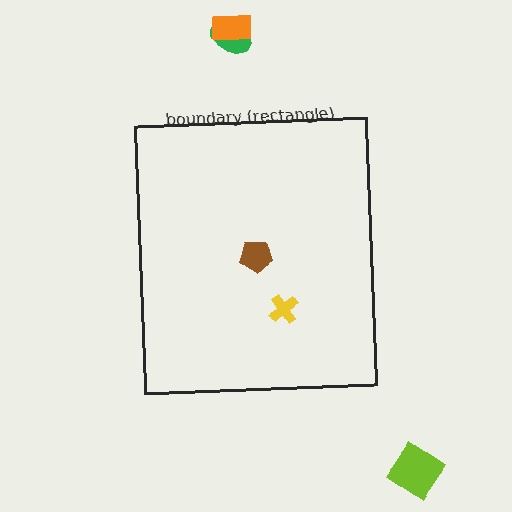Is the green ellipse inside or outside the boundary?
Outside.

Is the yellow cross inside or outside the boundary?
Inside.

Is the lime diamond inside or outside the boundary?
Outside.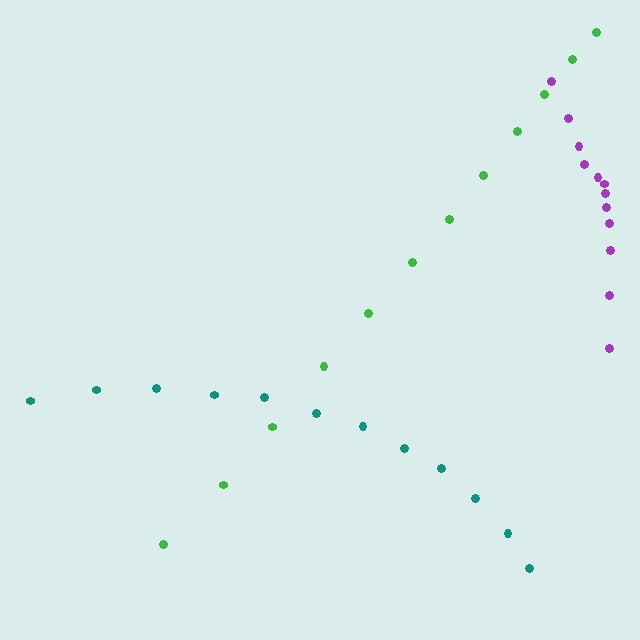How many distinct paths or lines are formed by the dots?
There are 3 distinct paths.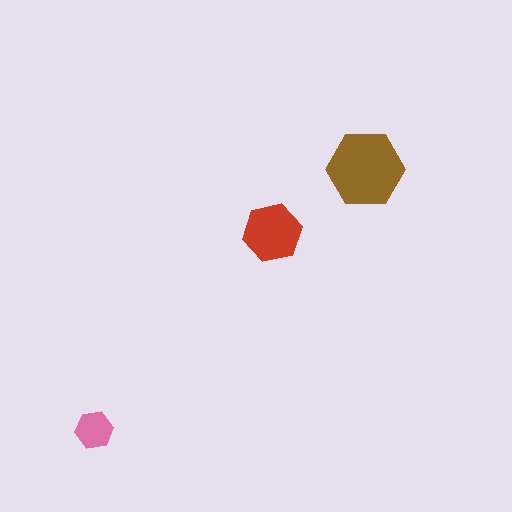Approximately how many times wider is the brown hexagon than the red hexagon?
About 1.5 times wider.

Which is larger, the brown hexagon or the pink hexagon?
The brown one.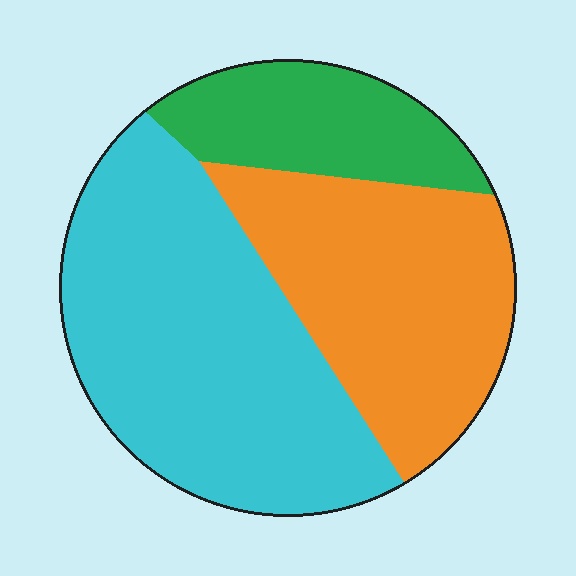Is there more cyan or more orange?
Cyan.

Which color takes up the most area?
Cyan, at roughly 50%.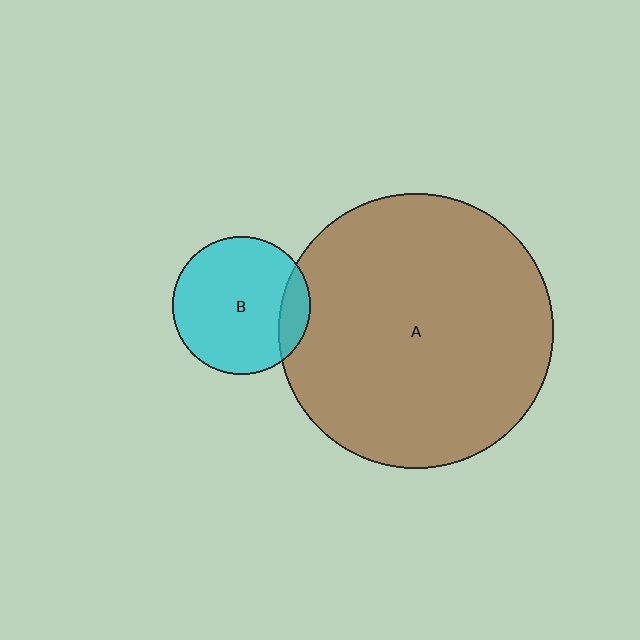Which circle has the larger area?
Circle A (brown).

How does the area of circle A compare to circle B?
Approximately 4.0 times.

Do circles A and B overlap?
Yes.